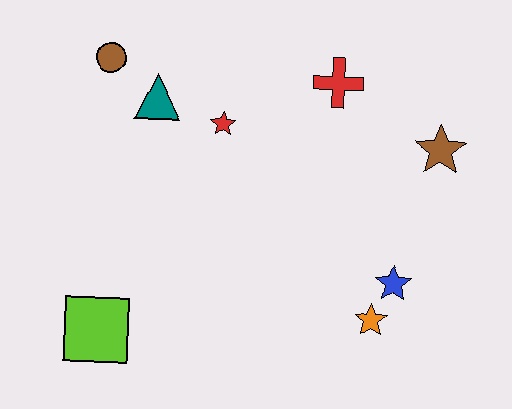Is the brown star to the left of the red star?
No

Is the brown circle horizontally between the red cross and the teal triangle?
No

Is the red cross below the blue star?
No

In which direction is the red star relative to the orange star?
The red star is above the orange star.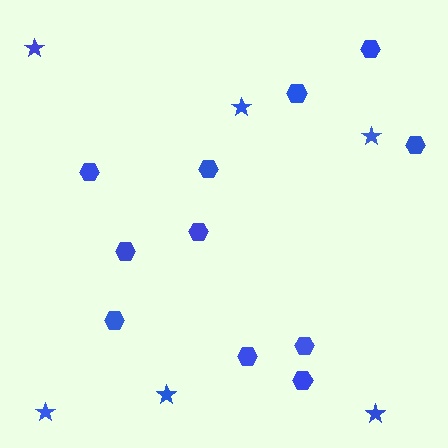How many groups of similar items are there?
There are 2 groups: one group of stars (6) and one group of hexagons (11).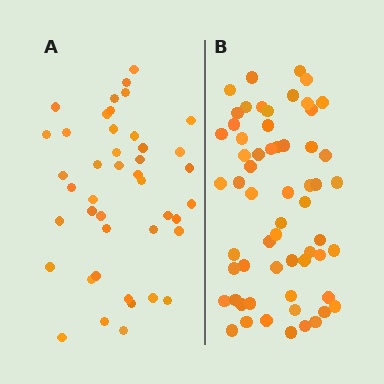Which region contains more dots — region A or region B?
Region B (the right region) has more dots.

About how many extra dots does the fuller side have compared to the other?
Region B has approximately 15 more dots than region A.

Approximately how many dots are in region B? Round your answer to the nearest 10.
About 60 dots.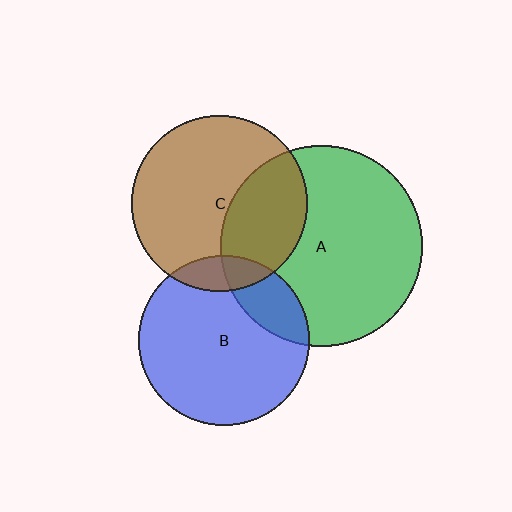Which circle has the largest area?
Circle A (green).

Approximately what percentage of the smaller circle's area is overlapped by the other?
Approximately 10%.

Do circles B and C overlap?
Yes.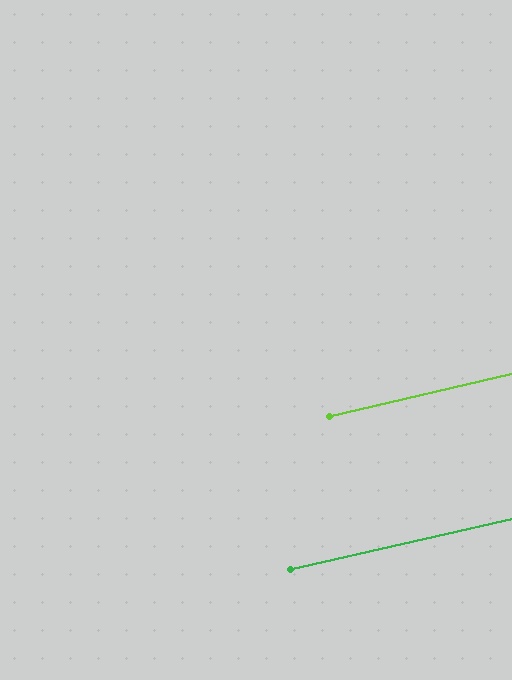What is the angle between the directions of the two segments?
Approximately 0 degrees.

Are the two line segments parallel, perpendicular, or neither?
Parallel — their directions differ by only 0.3°.